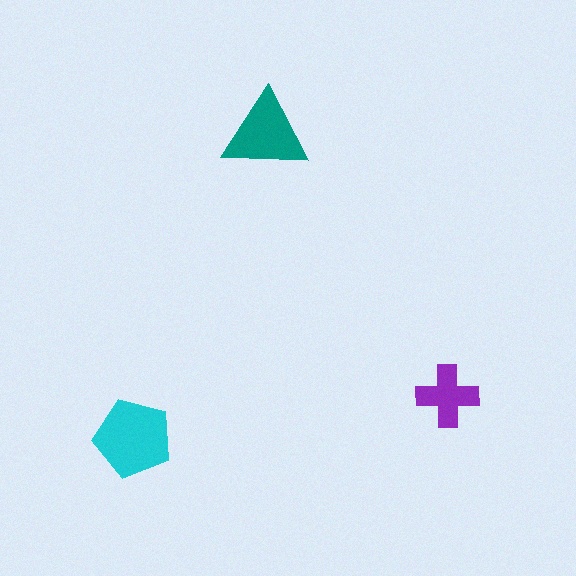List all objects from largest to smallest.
The cyan pentagon, the teal triangle, the purple cross.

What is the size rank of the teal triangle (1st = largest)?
2nd.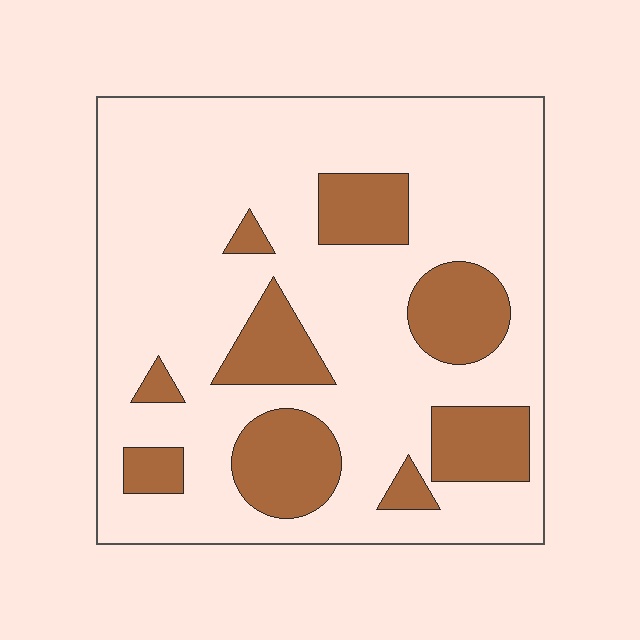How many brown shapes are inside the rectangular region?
9.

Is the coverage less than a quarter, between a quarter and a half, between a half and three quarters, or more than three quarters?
Less than a quarter.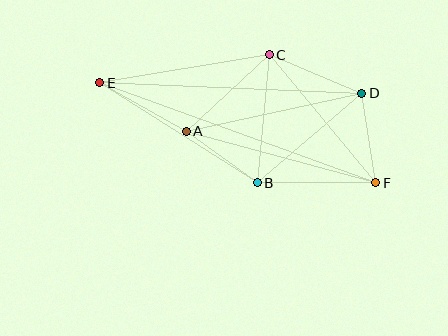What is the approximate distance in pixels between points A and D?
The distance between A and D is approximately 180 pixels.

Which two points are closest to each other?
Points A and B are closest to each other.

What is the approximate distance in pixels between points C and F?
The distance between C and F is approximately 166 pixels.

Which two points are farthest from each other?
Points E and F are farthest from each other.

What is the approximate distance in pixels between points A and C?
The distance between A and C is approximately 113 pixels.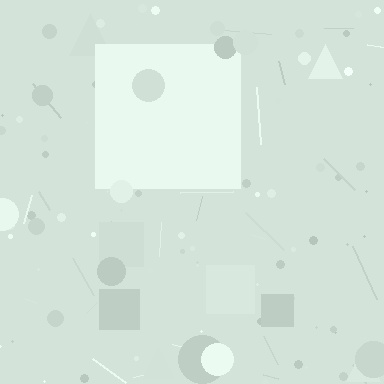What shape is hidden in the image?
A square is hidden in the image.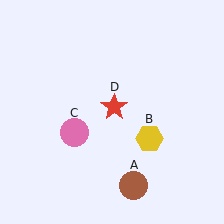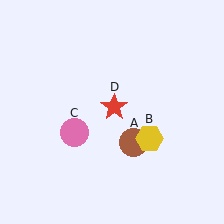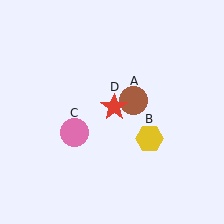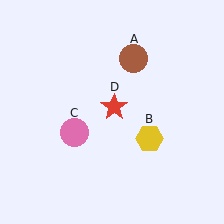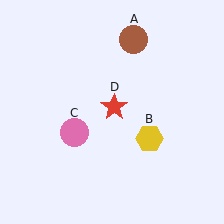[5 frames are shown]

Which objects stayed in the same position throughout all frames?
Yellow hexagon (object B) and pink circle (object C) and red star (object D) remained stationary.